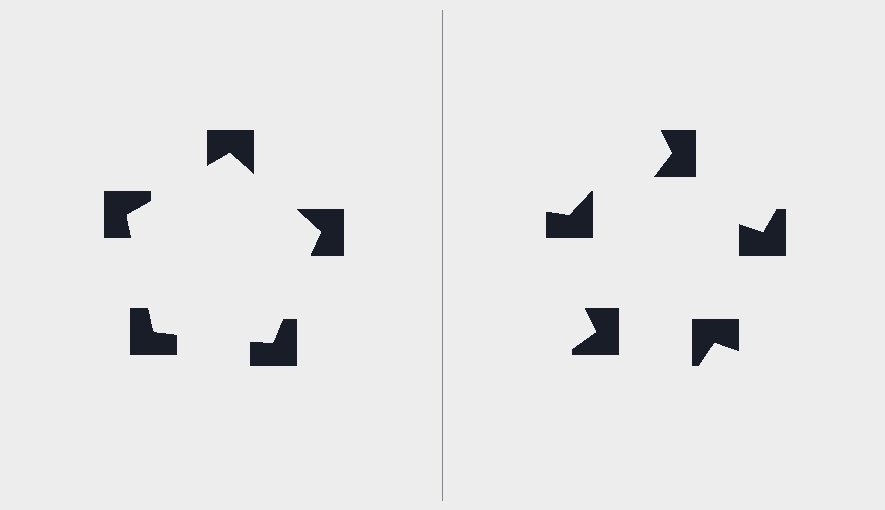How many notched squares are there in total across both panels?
10 — 5 on each side.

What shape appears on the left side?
An illusory pentagon.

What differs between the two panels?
The notched squares are positioned identically on both sides; only the wedge orientations differ. On the left they align to a pentagon; on the right they are misaligned.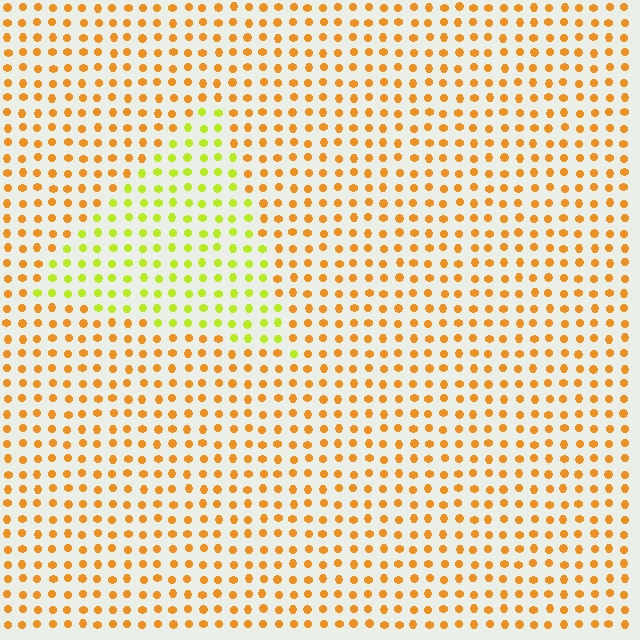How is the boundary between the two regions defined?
The boundary is defined purely by a slight shift in hue (about 43 degrees). Spacing, size, and orientation are identical on both sides.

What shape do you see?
I see a triangle.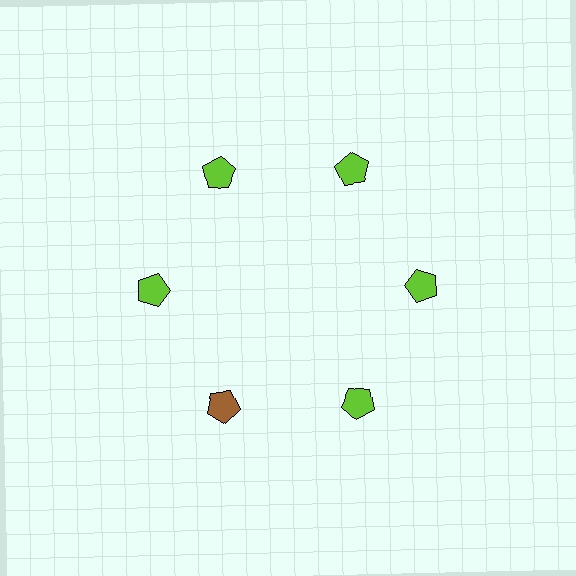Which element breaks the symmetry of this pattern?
The brown pentagon at roughly the 7 o'clock position breaks the symmetry. All other shapes are lime pentagons.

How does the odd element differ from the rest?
It has a different color: brown instead of lime.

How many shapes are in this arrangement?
There are 6 shapes arranged in a ring pattern.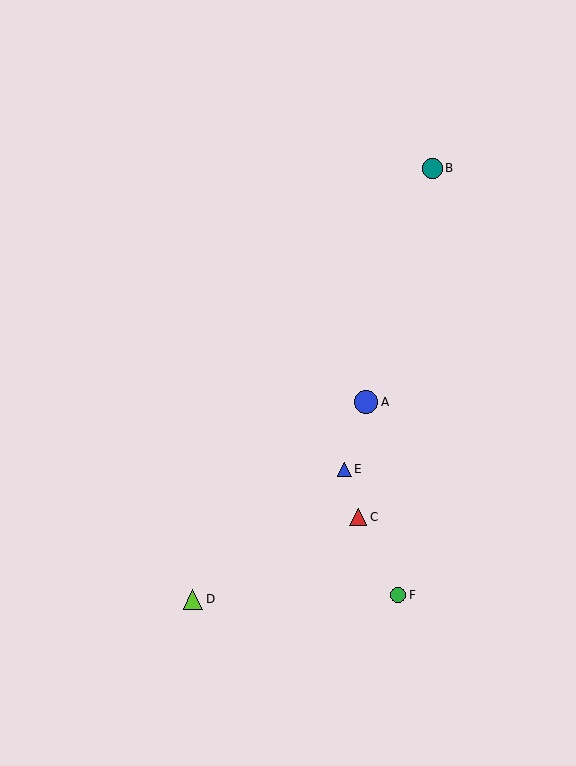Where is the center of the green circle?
The center of the green circle is at (398, 595).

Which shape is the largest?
The blue circle (labeled A) is the largest.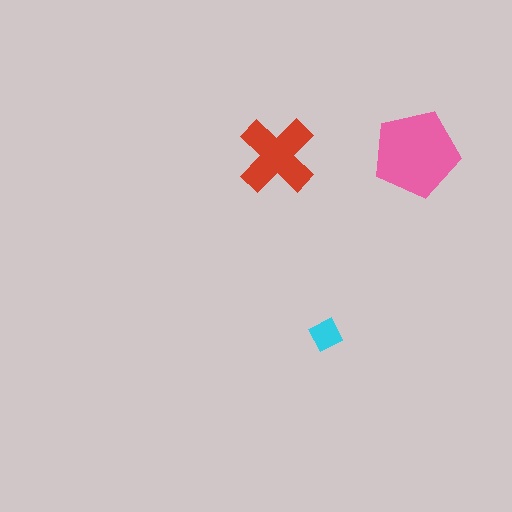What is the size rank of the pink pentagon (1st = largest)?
1st.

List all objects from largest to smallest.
The pink pentagon, the red cross, the cyan diamond.